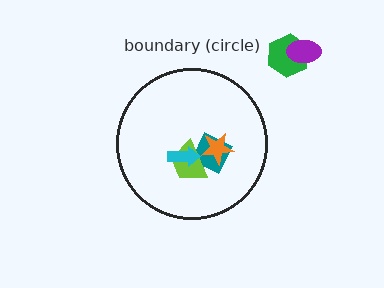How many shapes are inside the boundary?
4 inside, 2 outside.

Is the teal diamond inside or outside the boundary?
Inside.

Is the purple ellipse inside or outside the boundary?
Outside.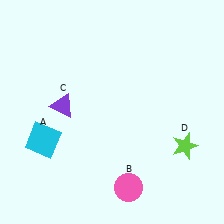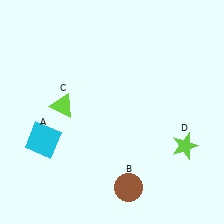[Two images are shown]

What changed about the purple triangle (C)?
In Image 1, C is purple. In Image 2, it changed to lime.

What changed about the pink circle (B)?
In Image 1, B is pink. In Image 2, it changed to brown.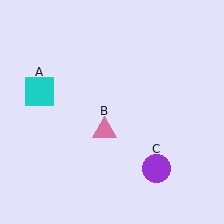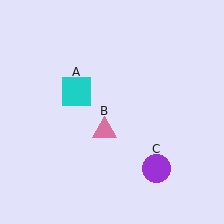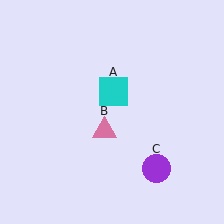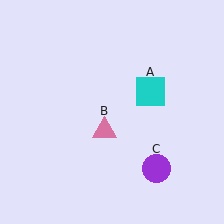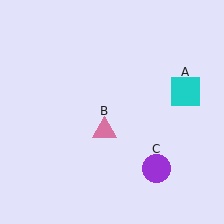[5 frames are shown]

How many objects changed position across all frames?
1 object changed position: cyan square (object A).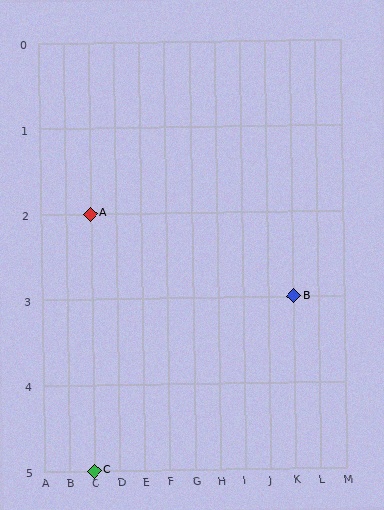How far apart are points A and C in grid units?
Points A and C are 3 rows apart.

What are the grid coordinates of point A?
Point A is at grid coordinates (C, 2).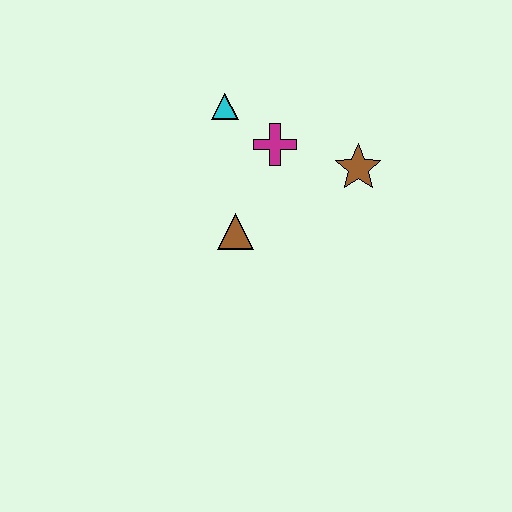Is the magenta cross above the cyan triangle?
No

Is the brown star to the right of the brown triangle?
Yes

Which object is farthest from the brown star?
The cyan triangle is farthest from the brown star.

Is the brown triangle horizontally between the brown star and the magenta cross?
No